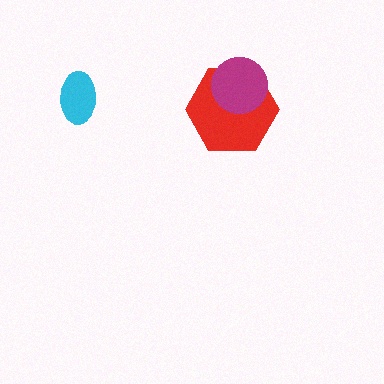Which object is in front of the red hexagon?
The magenta circle is in front of the red hexagon.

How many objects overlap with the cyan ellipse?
0 objects overlap with the cyan ellipse.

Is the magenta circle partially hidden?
No, no other shape covers it.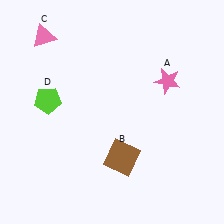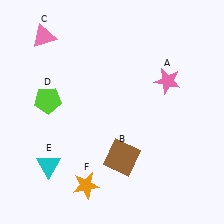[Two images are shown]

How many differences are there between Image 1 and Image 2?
There are 2 differences between the two images.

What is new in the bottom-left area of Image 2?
A cyan triangle (E) was added in the bottom-left area of Image 2.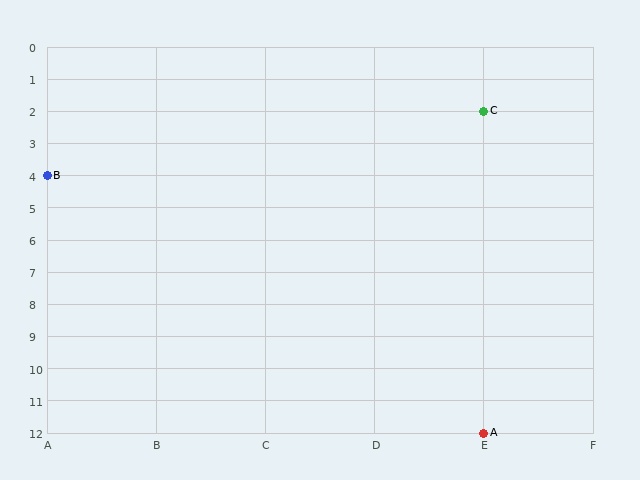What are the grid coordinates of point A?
Point A is at grid coordinates (E, 12).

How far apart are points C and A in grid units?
Points C and A are 10 rows apart.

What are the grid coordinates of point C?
Point C is at grid coordinates (E, 2).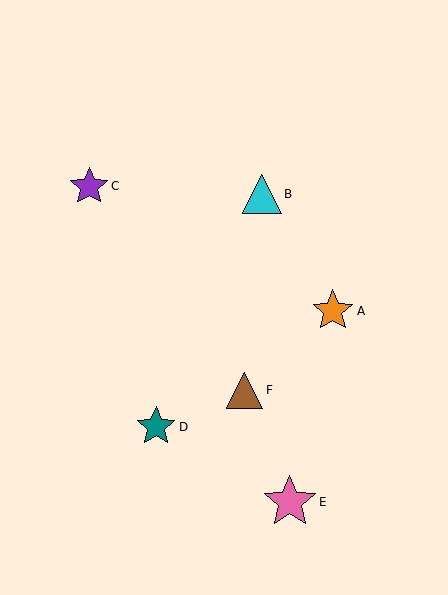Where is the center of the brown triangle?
The center of the brown triangle is at (245, 391).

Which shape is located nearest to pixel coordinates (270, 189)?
The cyan triangle (labeled B) at (262, 194) is nearest to that location.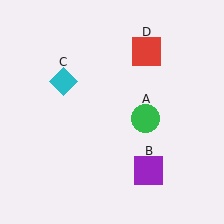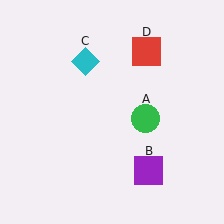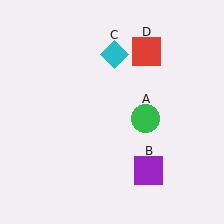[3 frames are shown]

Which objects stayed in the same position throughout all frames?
Green circle (object A) and purple square (object B) and red square (object D) remained stationary.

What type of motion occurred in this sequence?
The cyan diamond (object C) rotated clockwise around the center of the scene.